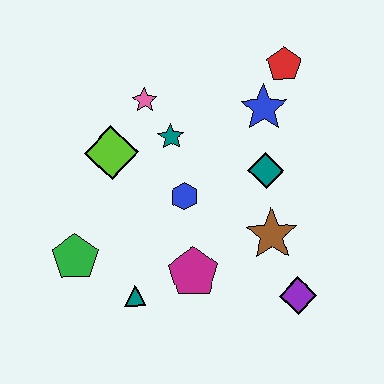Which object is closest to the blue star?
The red pentagon is closest to the blue star.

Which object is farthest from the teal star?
The purple diamond is farthest from the teal star.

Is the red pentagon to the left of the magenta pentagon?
No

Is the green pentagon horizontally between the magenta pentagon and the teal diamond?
No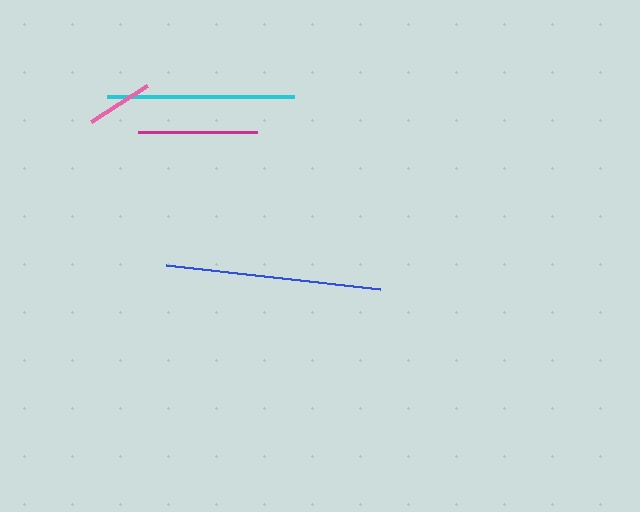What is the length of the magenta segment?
The magenta segment is approximately 119 pixels long.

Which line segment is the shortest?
The pink line is the shortest at approximately 66 pixels.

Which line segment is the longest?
The blue line is the longest at approximately 215 pixels.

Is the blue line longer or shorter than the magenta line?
The blue line is longer than the magenta line.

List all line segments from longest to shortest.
From longest to shortest: blue, cyan, magenta, pink.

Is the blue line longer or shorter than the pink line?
The blue line is longer than the pink line.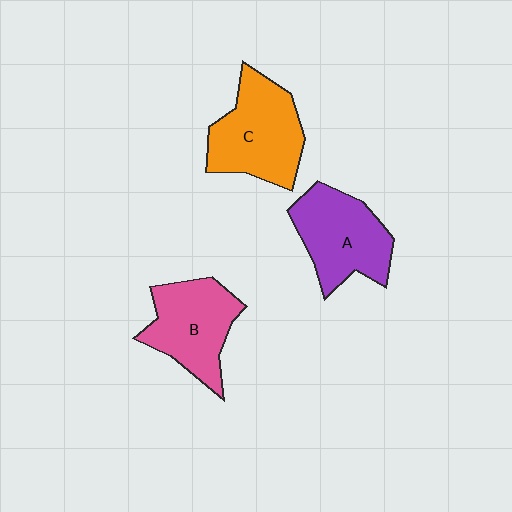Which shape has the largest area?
Shape C (orange).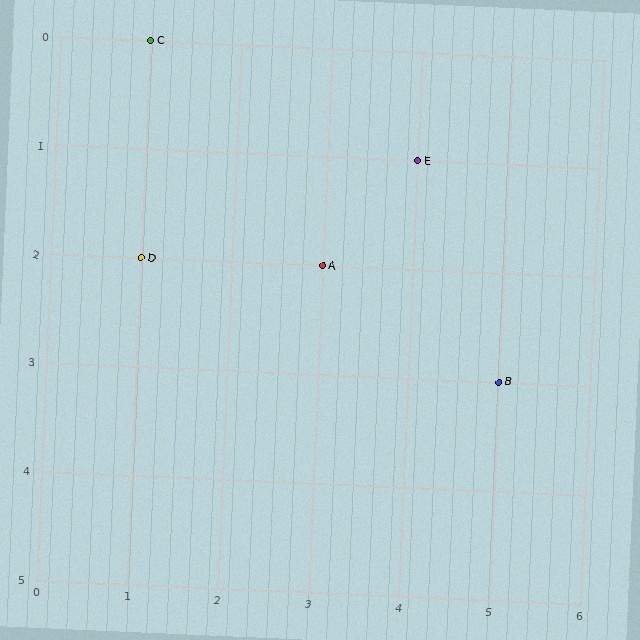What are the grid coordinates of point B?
Point B is at grid coordinates (5, 3).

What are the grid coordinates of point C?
Point C is at grid coordinates (1, 0).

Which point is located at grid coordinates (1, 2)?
Point D is at (1, 2).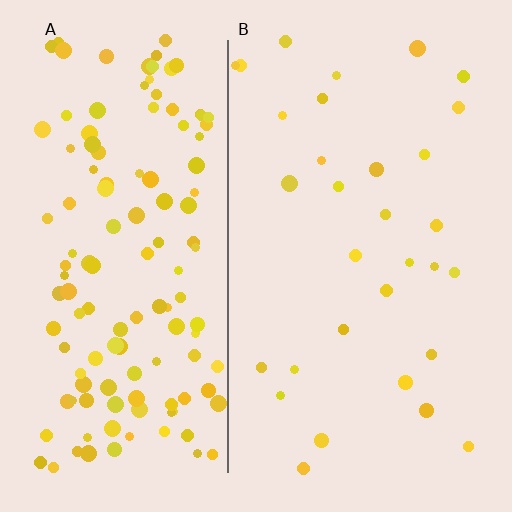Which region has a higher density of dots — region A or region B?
A (the left).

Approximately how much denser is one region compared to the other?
Approximately 4.3× — region A over region B.